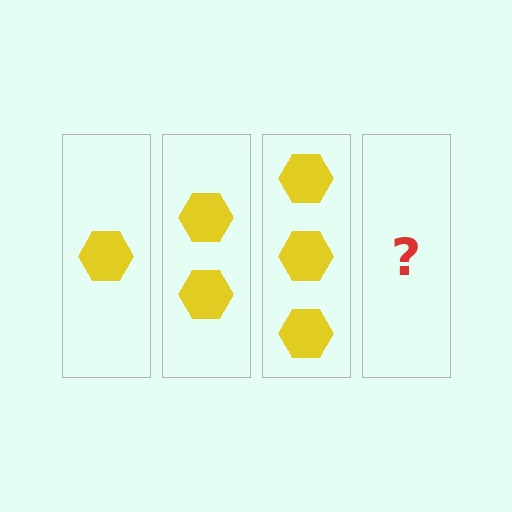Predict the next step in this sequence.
The next step is 4 hexagons.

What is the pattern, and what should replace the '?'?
The pattern is that each step adds one more hexagon. The '?' should be 4 hexagons.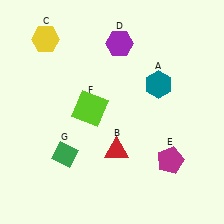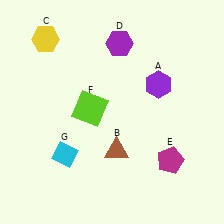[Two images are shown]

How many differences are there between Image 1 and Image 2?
There are 3 differences between the two images.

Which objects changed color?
A changed from teal to purple. B changed from red to brown. G changed from green to cyan.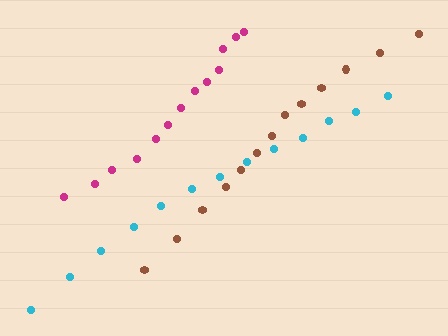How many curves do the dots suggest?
There are 3 distinct paths.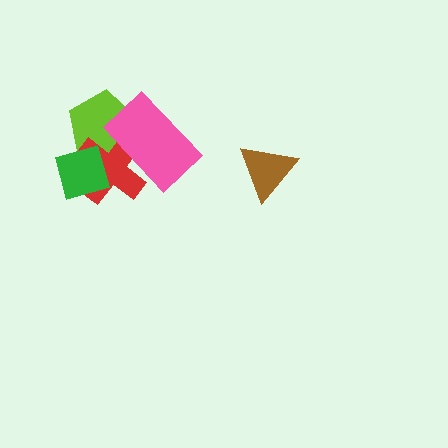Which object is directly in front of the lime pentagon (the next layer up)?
The red cross is directly in front of the lime pentagon.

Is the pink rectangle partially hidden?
No, no other shape covers it.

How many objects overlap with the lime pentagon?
3 objects overlap with the lime pentagon.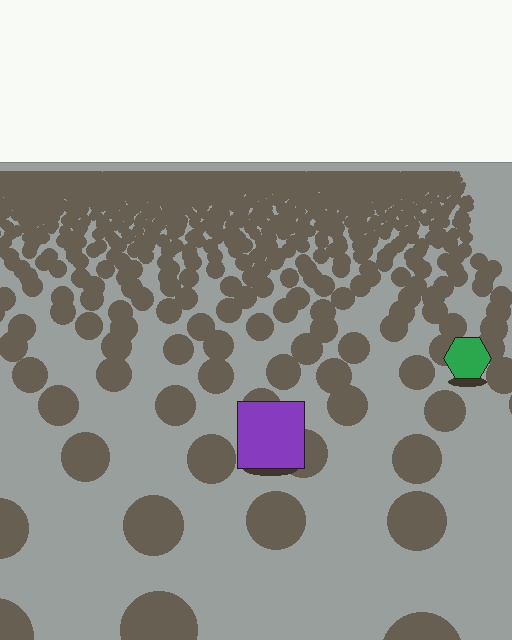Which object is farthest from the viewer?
The green hexagon is farthest from the viewer. It appears smaller and the ground texture around it is denser.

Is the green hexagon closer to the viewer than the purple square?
No. The purple square is closer — you can tell from the texture gradient: the ground texture is coarser near it.